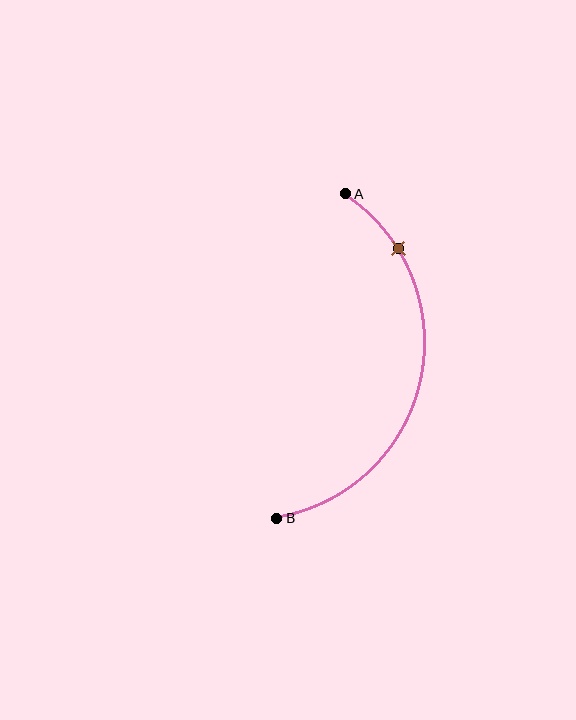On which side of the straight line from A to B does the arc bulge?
The arc bulges to the right of the straight line connecting A and B.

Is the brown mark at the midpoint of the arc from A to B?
No. The brown mark lies on the arc but is closer to endpoint A. The arc midpoint would be at the point on the curve equidistant along the arc from both A and B.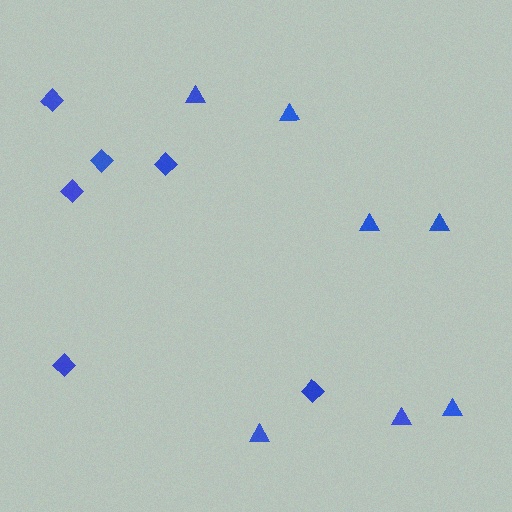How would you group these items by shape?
There are 2 groups: one group of triangles (7) and one group of diamonds (6).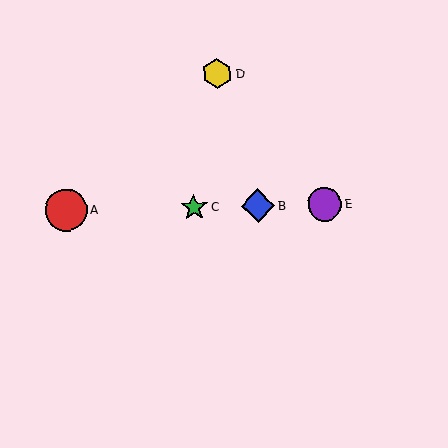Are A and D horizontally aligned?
No, A is at y≈210 and D is at y≈74.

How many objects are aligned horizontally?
4 objects (A, B, C, E) are aligned horizontally.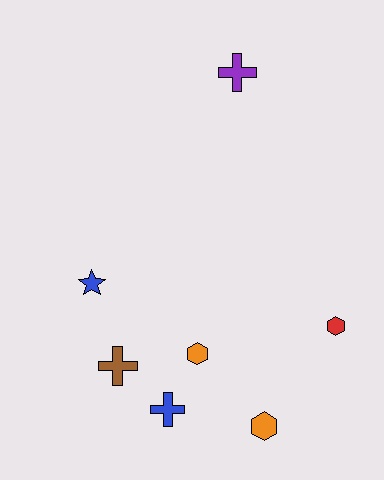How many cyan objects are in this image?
There are no cyan objects.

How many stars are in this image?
There is 1 star.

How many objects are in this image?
There are 7 objects.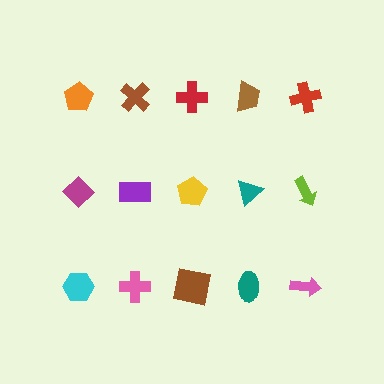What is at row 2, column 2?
A purple rectangle.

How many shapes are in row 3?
5 shapes.